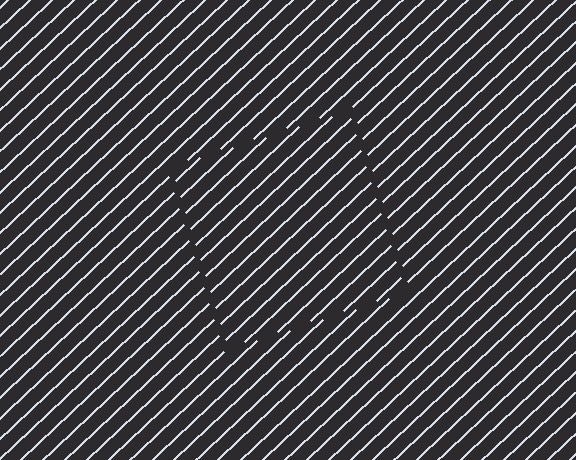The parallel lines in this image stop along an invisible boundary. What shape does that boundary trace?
An illusory square. The interior of the shape contains the same grating, shifted by half a period — the contour is defined by the phase discontinuity where line-ends from the inner and outer gratings abut.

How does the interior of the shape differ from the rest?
The interior of the shape contains the same grating, shifted by half a period — the contour is defined by the phase discontinuity where line-ends from the inner and outer gratings abut.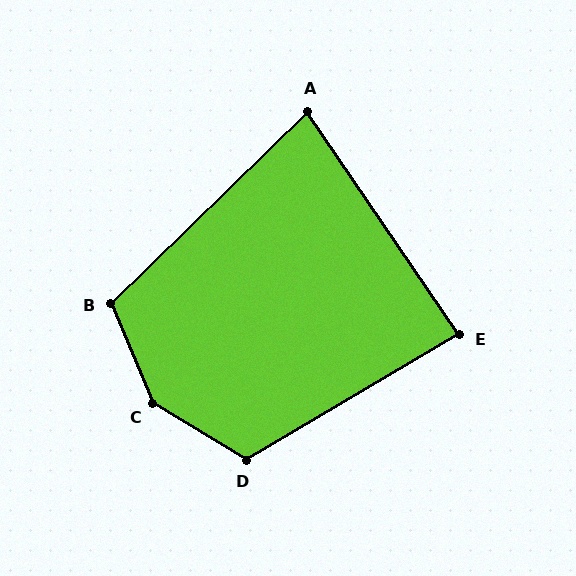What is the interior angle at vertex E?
Approximately 86 degrees (approximately right).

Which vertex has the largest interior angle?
C, at approximately 144 degrees.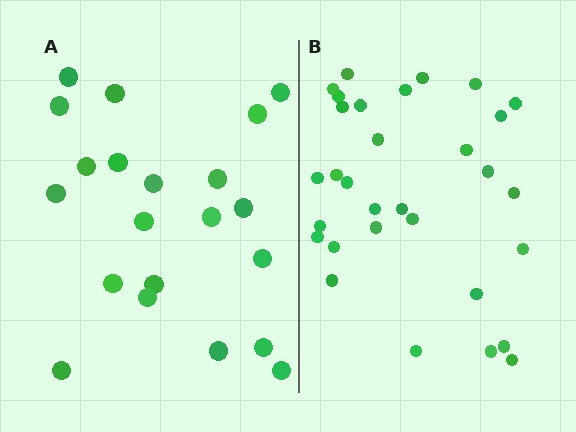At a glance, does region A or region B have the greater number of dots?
Region B (the right region) has more dots.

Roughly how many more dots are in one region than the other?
Region B has roughly 10 or so more dots than region A.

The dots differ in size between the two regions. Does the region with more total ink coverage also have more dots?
No. Region A has more total ink coverage because its dots are larger, but region B actually contains more individual dots. Total area can be misleading — the number of items is what matters here.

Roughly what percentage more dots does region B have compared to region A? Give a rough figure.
About 50% more.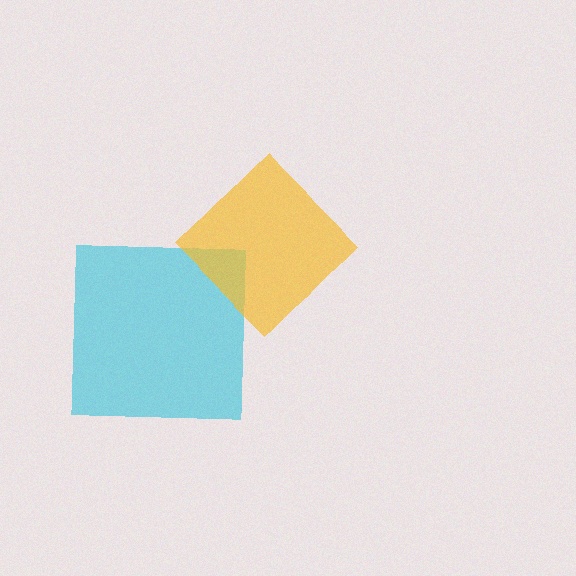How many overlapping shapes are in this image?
There are 2 overlapping shapes in the image.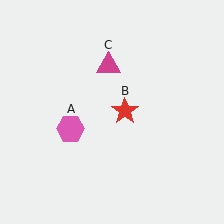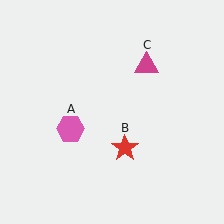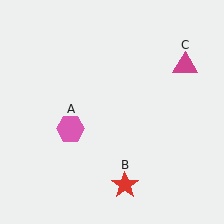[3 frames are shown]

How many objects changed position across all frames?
2 objects changed position: red star (object B), magenta triangle (object C).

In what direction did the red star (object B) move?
The red star (object B) moved down.